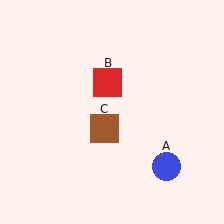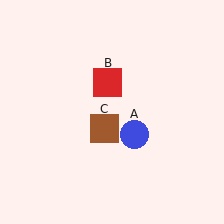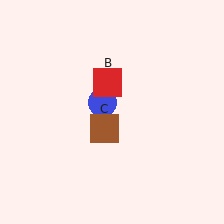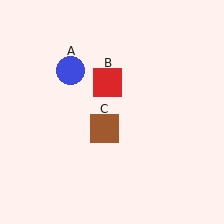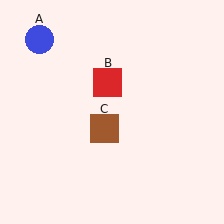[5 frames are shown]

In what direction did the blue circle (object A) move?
The blue circle (object A) moved up and to the left.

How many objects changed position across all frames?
1 object changed position: blue circle (object A).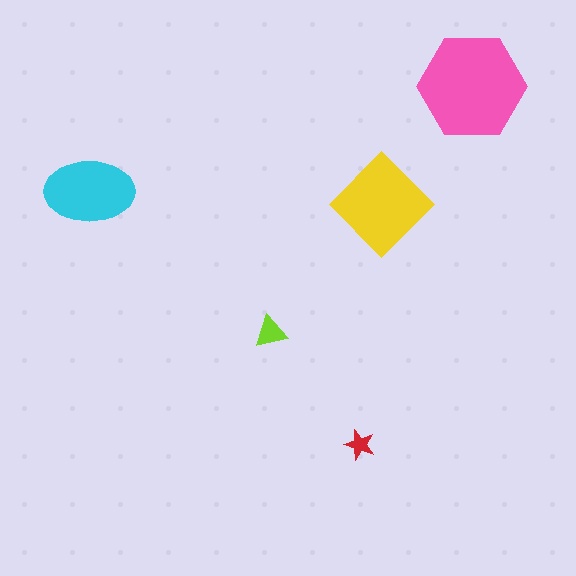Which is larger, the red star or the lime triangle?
The lime triangle.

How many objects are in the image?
There are 5 objects in the image.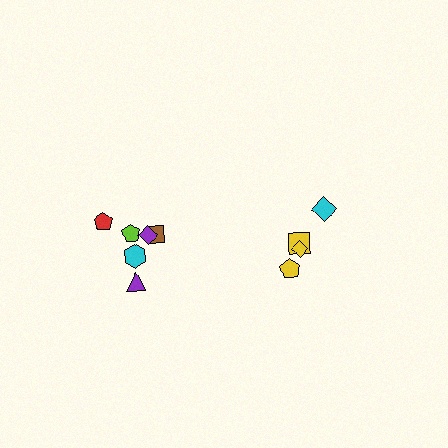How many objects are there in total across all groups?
There are 10 objects.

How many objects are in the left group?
There are 6 objects.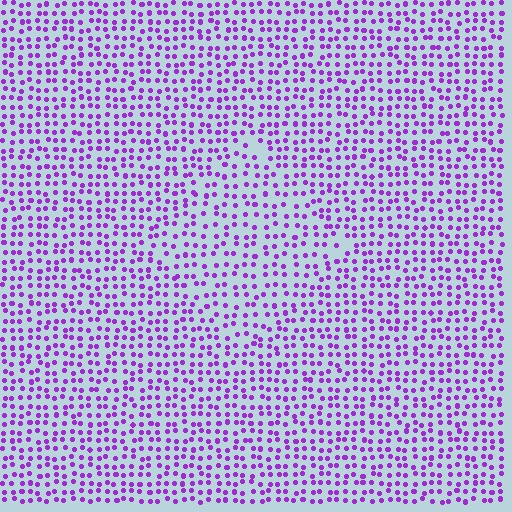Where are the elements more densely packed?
The elements are more densely packed outside the diamond boundary.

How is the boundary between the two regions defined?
The boundary is defined by a change in element density (approximately 1.4x ratio). All elements are the same color, size, and shape.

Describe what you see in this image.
The image contains small purple elements arranged at two different densities. A diamond-shaped region is visible where the elements are less densely packed than the surrounding area.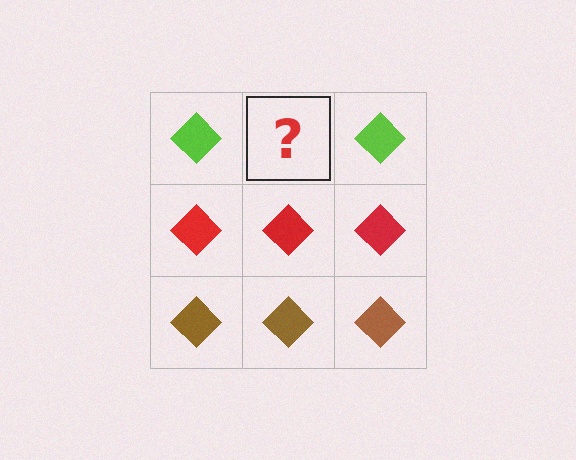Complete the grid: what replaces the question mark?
The question mark should be replaced with a lime diamond.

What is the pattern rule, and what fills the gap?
The rule is that each row has a consistent color. The gap should be filled with a lime diamond.